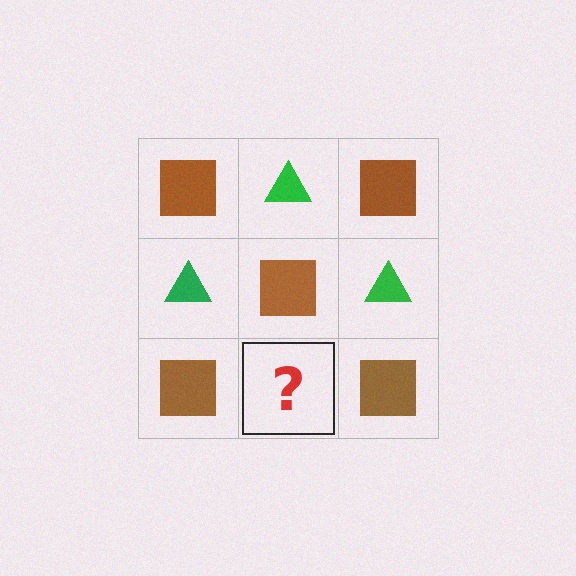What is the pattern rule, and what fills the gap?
The rule is that it alternates brown square and green triangle in a checkerboard pattern. The gap should be filled with a green triangle.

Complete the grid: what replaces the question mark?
The question mark should be replaced with a green triangle.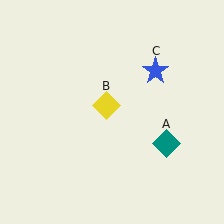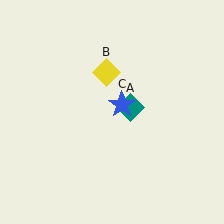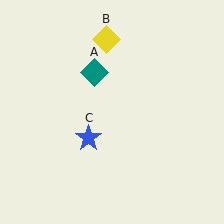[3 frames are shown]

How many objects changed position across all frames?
3 objects changed position: teal diamond (object A), yellow diamond (object B), blue star (object C).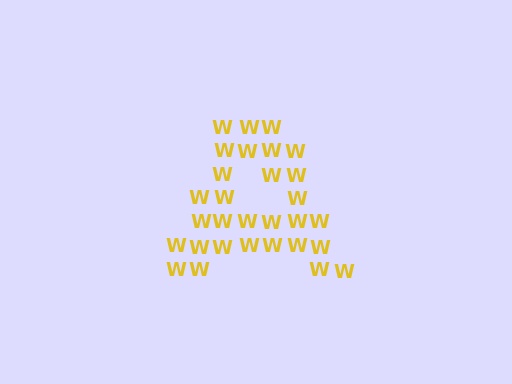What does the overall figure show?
The overall figure shows the letter A.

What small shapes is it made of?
It is made of small letter W's.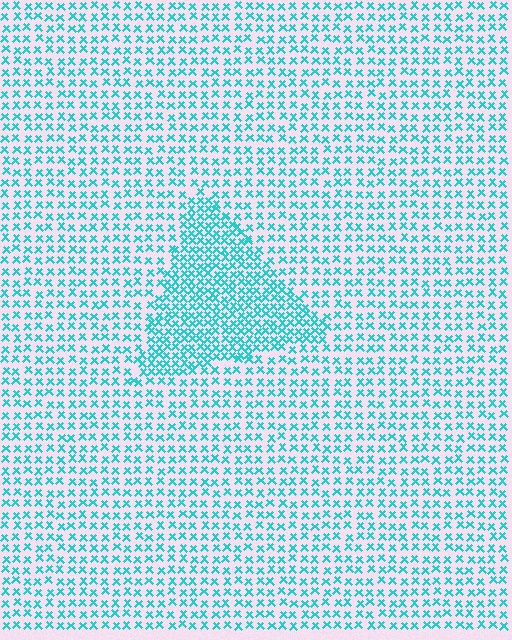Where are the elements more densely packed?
The elements are more densely packed inside the triangle boundary.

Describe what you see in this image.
The image contains small cyan elements arranged at two different densities. A triangle-shaped region is visible where the elements are more densely packed than the surrounding area.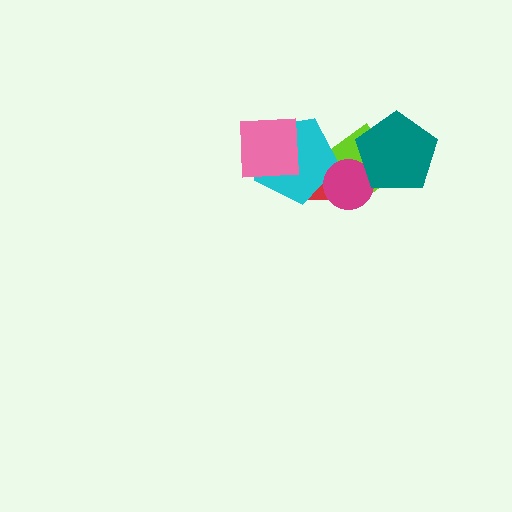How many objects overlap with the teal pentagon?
2 objects overlap with the teal pentagon.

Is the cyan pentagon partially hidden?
Yes, it is partially covered by another shape.